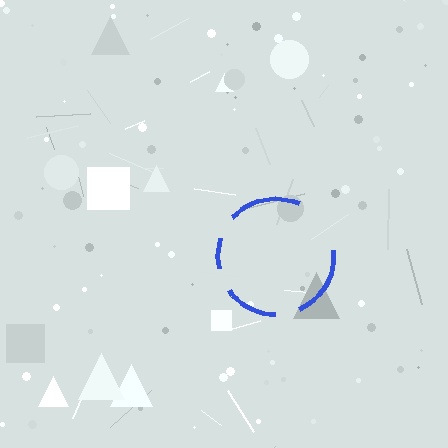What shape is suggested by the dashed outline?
The dashed outline suggests a circle.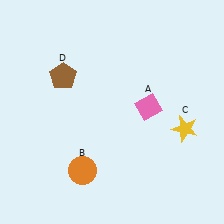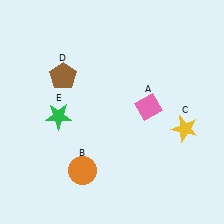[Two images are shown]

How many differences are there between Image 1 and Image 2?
There is 1 difference between the two images.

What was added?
A green star (E) was added in Image 2.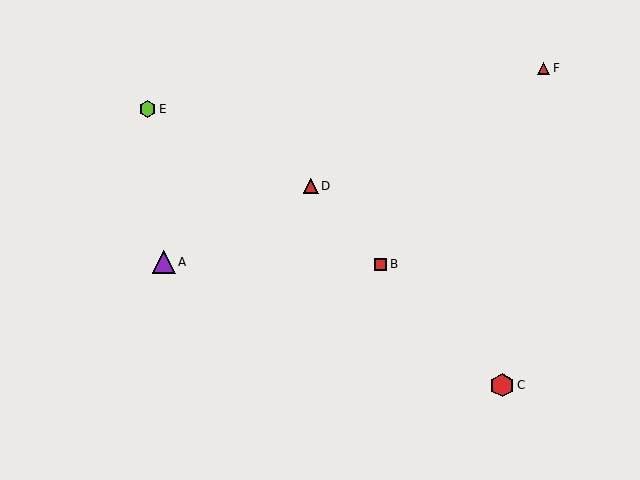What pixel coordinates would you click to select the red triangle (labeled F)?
Click at (543, 69) to select the red triangle F.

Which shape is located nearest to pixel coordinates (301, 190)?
The red triangle (labeled D) at (311, 186) is nearest to that location.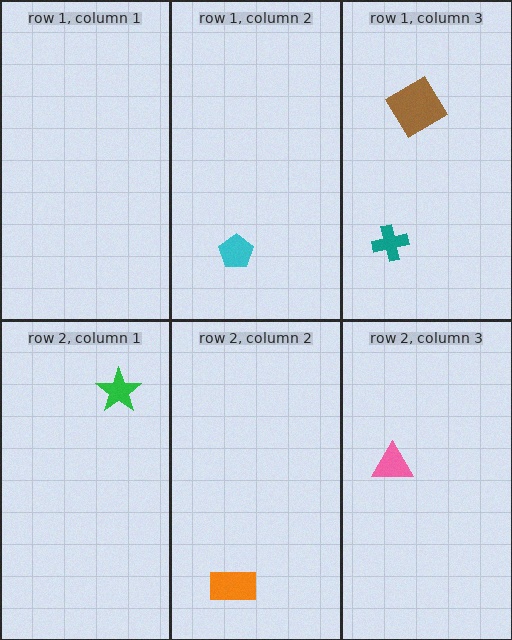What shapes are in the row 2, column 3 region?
The pink triangle.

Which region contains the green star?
The row 2, column 1 region.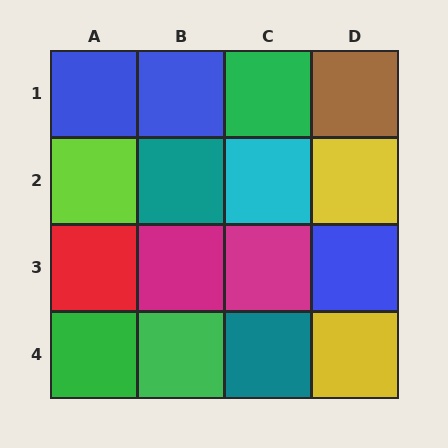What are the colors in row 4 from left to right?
Green, green, teal, yellow.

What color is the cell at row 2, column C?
Cyan.